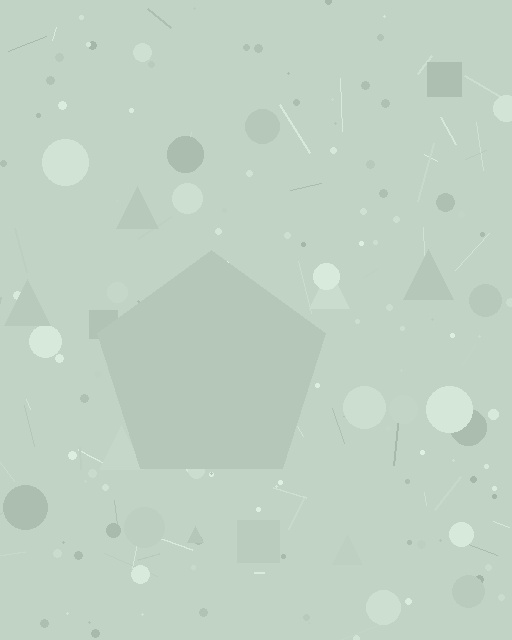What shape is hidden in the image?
A pentagon is hidden in the image.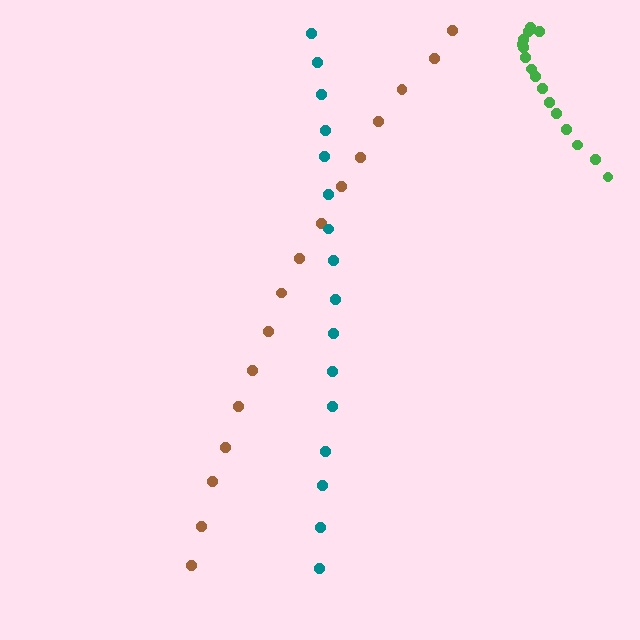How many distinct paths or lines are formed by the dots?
There are 3 distinct paths.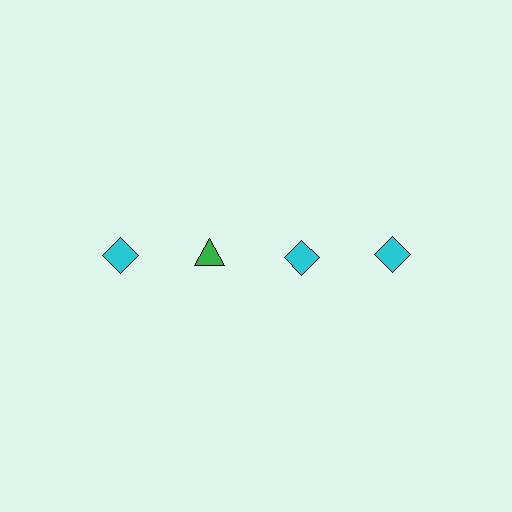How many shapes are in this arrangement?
There are 4 shapes arranged in a grid pattern.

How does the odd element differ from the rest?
It differs in both color (green instead of cyan) and shape (triangle instead of diamond).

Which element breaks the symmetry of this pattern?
The green triangle in the top row, second from left column breaks the symmetry. All other shapes are cyan diamonds.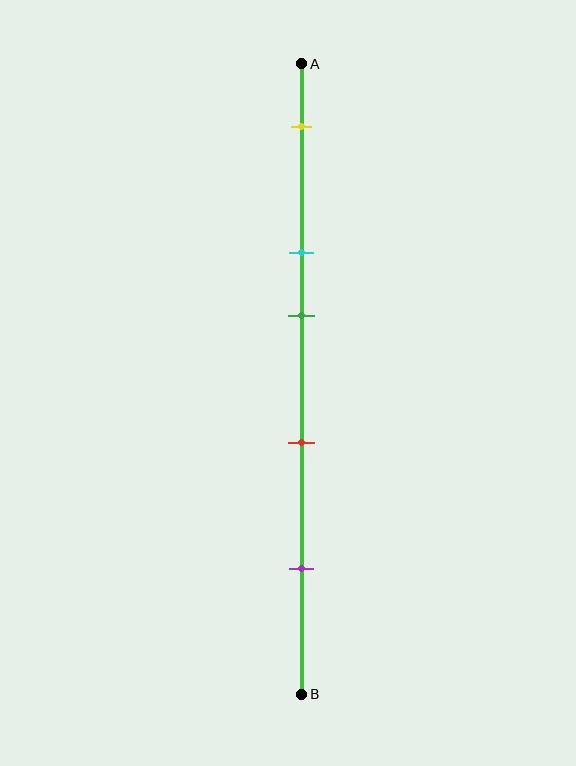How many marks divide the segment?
There are 5 marks dividing the segment.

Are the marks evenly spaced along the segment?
No, the marks are not evenly spaced.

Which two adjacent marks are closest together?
The cyan and green marks are the closest adjacent pair.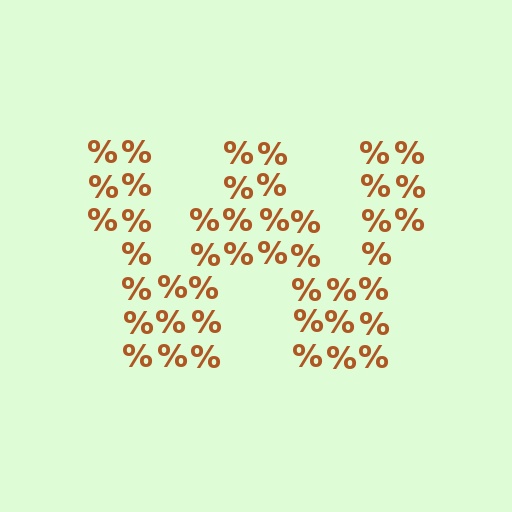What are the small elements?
The small elements are percent signs.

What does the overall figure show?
The overall figure shows the letter W.